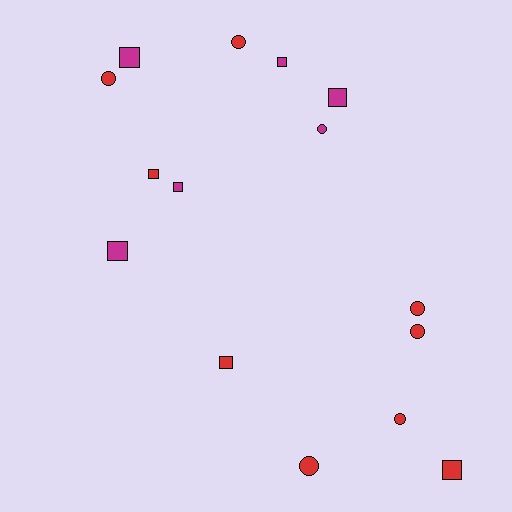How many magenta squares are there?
There are 5 magenta squares.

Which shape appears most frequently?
Square, with 8 objects.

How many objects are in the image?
There are 15 objects.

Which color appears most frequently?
Red, with 9 objects.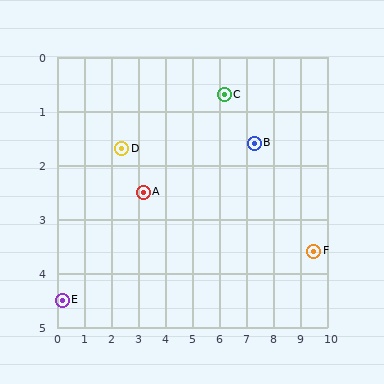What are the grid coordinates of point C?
Point C is at approximately (6.2, 0.7).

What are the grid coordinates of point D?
Point D is at approximately (2.4, 1.7).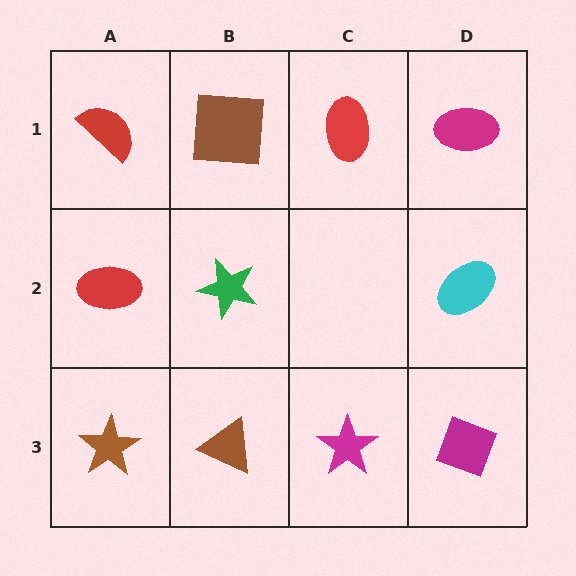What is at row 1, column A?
A red semicircle.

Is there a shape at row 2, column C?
No, that cell is empty.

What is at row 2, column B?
A green star.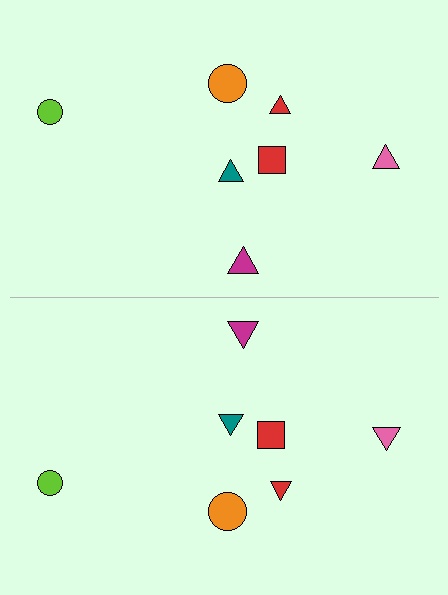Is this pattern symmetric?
Yes, this pattern has bilateral (reflection) symmetry.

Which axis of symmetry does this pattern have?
The pattern has a horizontal axis of symmetry running through the center of the image.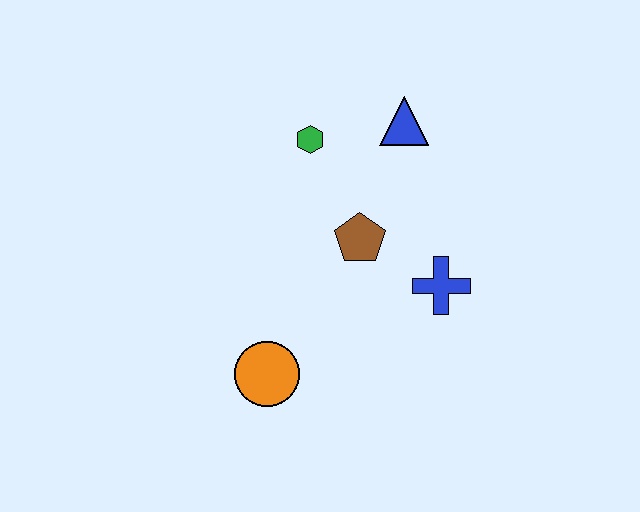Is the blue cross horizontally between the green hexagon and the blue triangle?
No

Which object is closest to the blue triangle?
The green hexagon is closest to the blue triangle.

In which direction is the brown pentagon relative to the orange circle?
The brown pentagon is above the orange circle.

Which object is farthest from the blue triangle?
The orange circle is farthest from the blue triangle.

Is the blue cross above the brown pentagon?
No